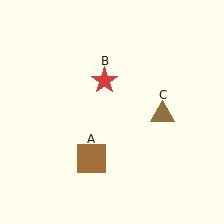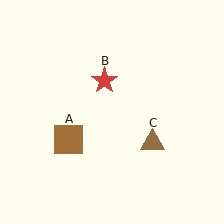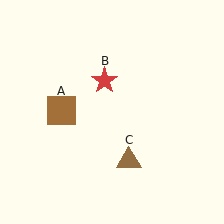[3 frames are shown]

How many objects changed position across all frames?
2 objects changed position: brown square (object A), brown triangle (object C).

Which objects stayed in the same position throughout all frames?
Red star (object B) remained stationary.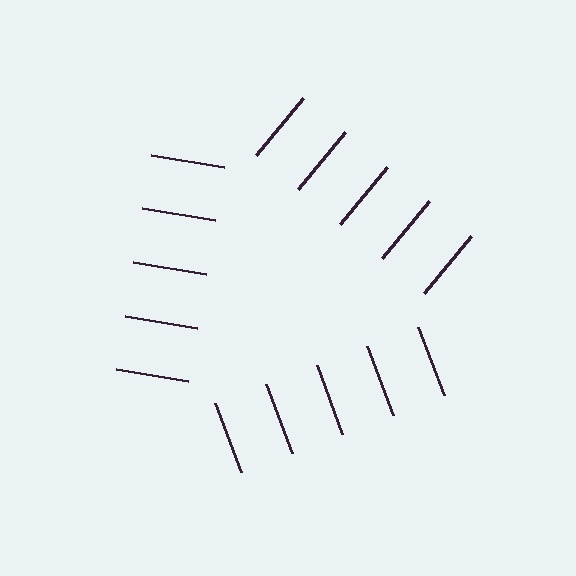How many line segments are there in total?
15 — 5 along each of the 3 edges.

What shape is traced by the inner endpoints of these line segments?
An illusory triangle — the line segments terminate on its edges but no continuous stroke is drawn.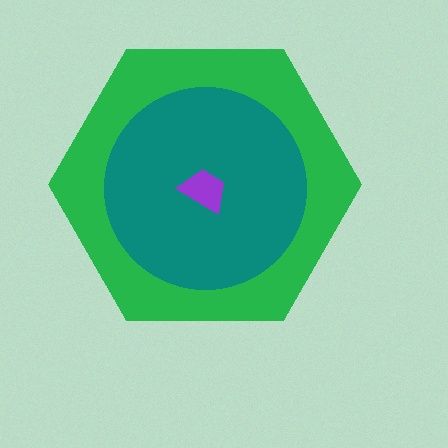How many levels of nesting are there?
3.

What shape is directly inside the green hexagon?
The teal circle.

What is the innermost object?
The purple trapezoid.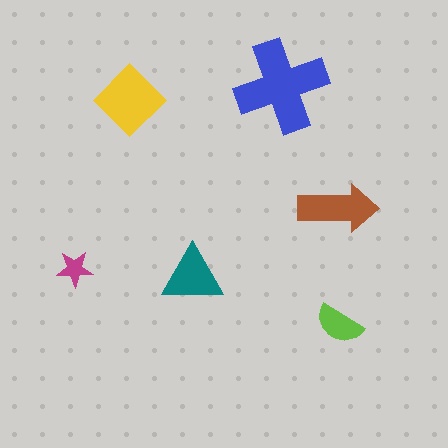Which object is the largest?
The blue cross.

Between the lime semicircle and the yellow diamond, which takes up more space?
The yellow diamond.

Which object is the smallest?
The magenta star.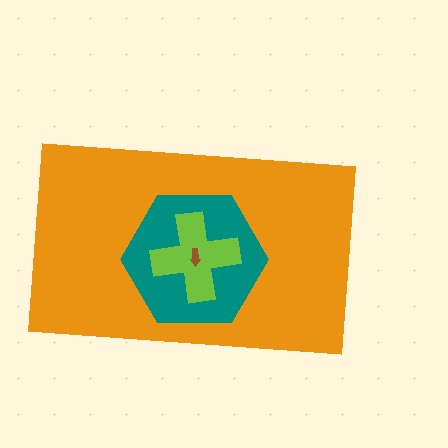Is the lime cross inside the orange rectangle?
Yes.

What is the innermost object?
The brown arrow.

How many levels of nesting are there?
4.